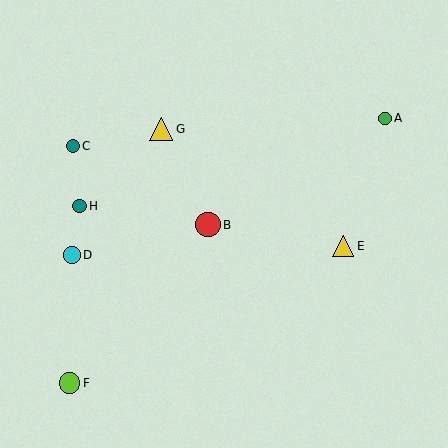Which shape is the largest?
The red circle (labeled B) is the largest.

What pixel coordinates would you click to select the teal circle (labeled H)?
Click at (79, 206) to select the teal circle H.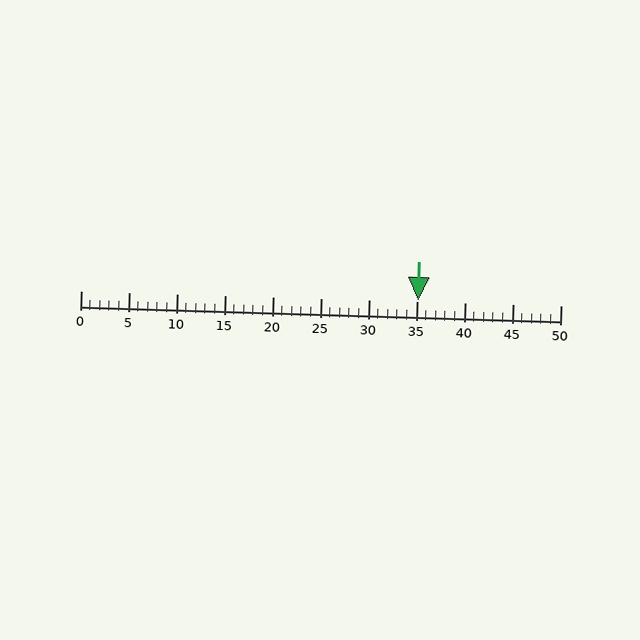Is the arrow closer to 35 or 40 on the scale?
The arrow is closer to 35.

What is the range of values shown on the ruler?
The ruler shows values from 0 to 50.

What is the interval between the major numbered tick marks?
The major tick marks are spaced 5 units apart.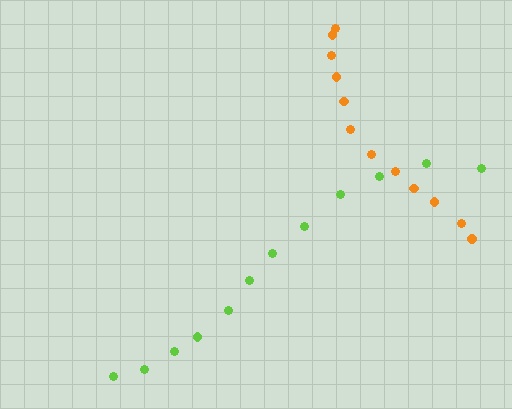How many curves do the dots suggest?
There are 2 distinct paths.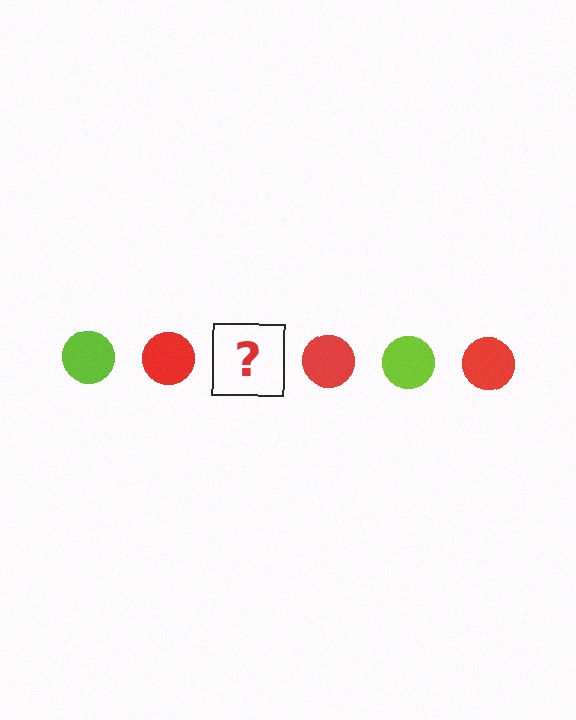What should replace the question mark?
The question mark should be replaced with a lime circle.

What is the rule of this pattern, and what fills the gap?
The rule is that the pattern cycles through lime, red circles. The gap should be filled with a lime circle.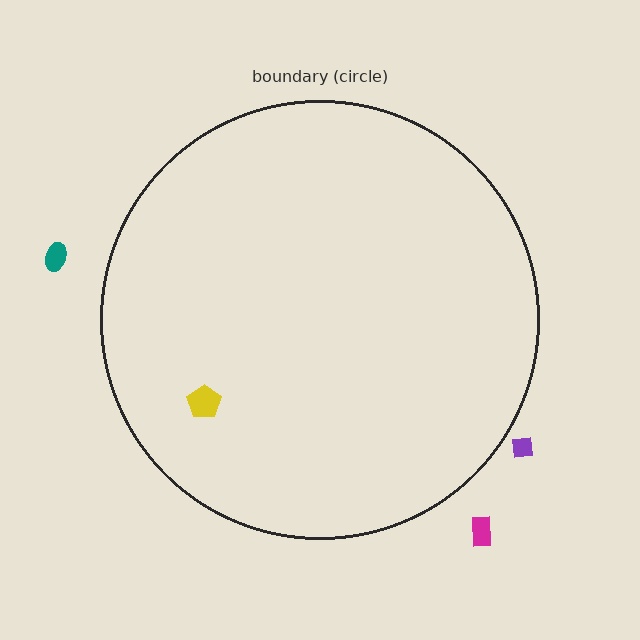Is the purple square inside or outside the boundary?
Outside.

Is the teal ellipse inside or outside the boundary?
Outside.